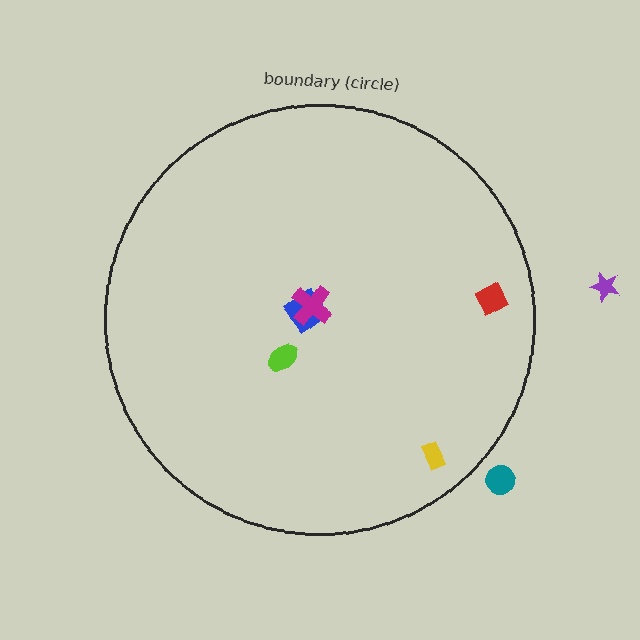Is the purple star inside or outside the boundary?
Outside.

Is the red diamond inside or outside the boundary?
Inside.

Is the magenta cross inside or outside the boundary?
Inside.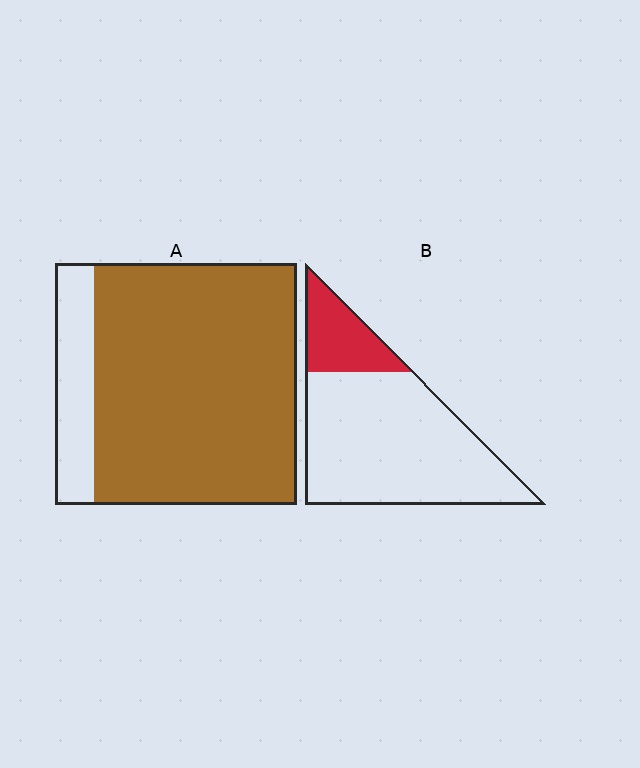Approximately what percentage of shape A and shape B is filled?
A is approximately 85% and B is approximately 20%.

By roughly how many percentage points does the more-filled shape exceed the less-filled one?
By roughly 65 percentage points (A over B).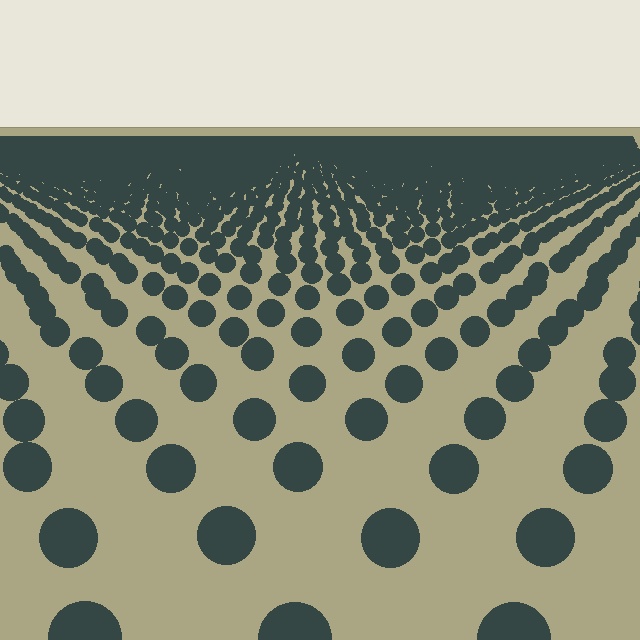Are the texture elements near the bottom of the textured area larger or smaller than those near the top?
Larger. Near the bottom, elements are closer to the viewer and appear at a bigger on-screen size.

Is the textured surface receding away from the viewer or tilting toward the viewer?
The surface is receding away from the viewer. Texture elements get smaller and denser toward the top.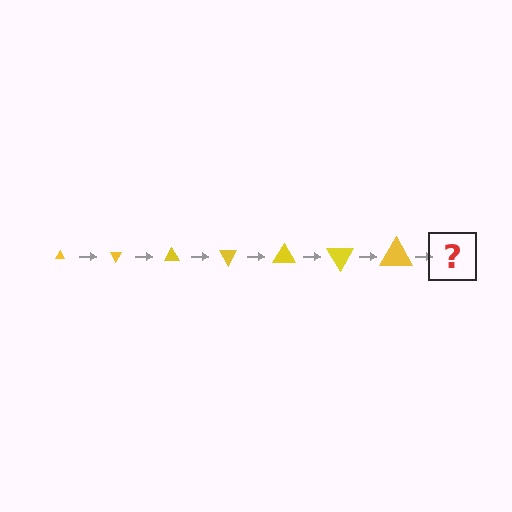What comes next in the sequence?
The next element should be a triangle, larger than the previous one and rotated 420 degrees from the start.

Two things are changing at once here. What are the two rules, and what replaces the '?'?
The two rules are that the triangle grows larger each step and it rotates 60 degrees each step. The '?' should be a triangle, larger than the previous one and rotated 420 degrees from the start.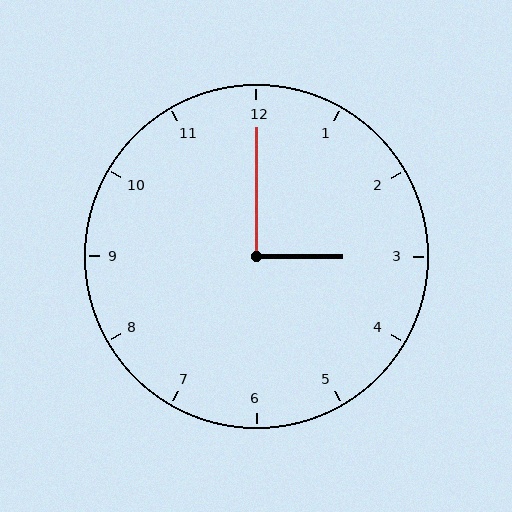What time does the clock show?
3:00.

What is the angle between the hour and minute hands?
Approximately 90 degrees.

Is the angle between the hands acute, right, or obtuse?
It is right.